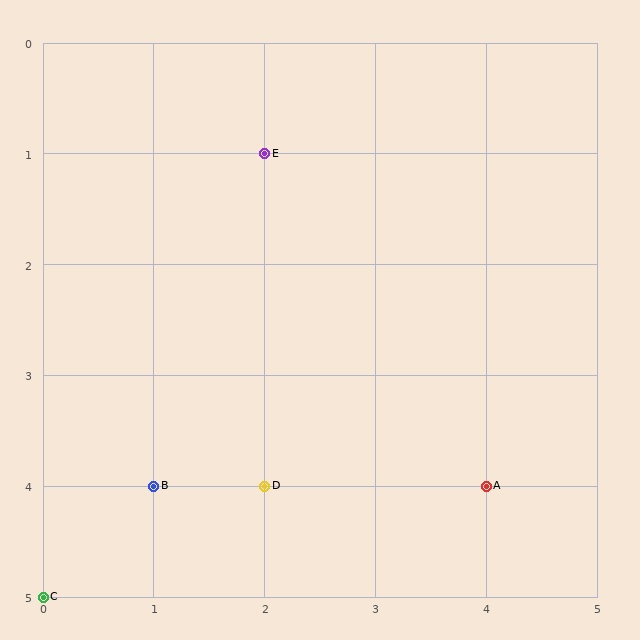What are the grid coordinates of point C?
Point C is at grid coordinates (0, 5).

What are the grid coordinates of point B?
Point B is at grid coordinates (1, 4).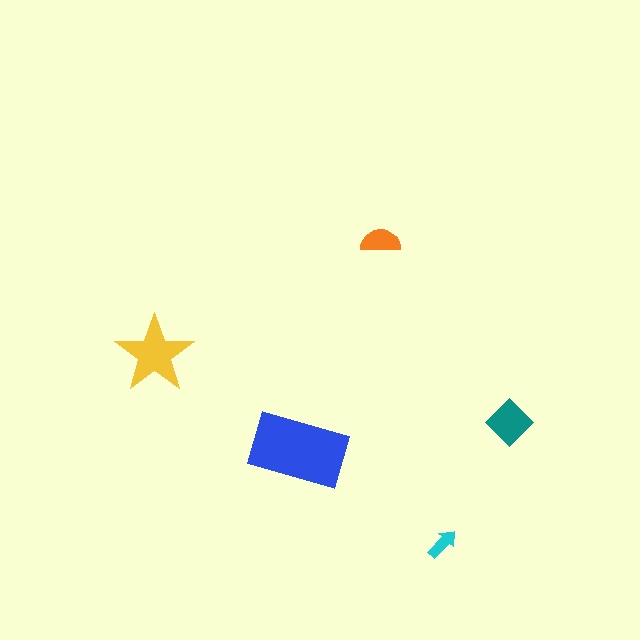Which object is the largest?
The blue rectangle.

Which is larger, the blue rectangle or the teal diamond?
The blue rectangle.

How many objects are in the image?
There are 5 objects in the image.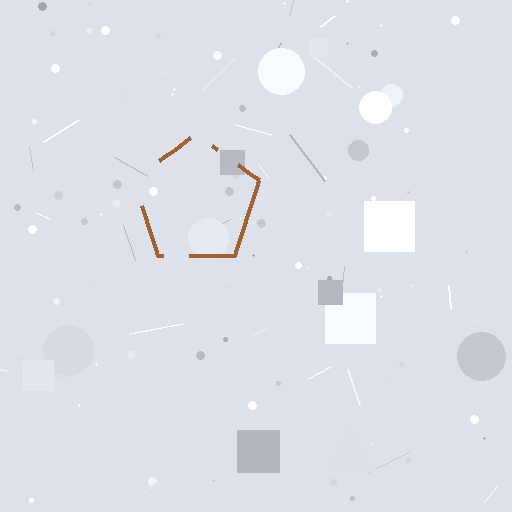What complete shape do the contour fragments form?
The contour fragments form a pentagon.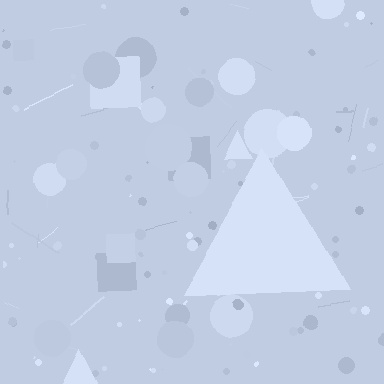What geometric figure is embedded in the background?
A triangle is embedded in the background.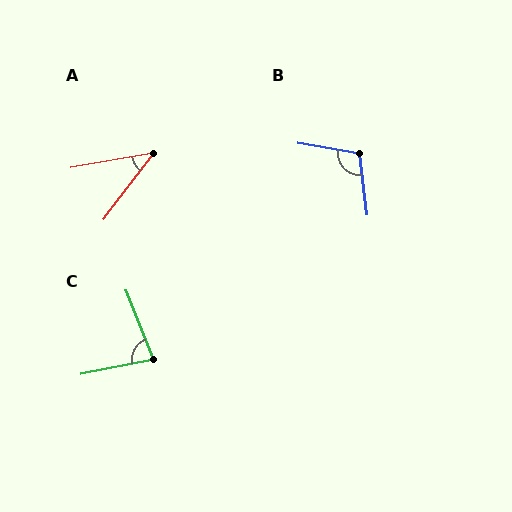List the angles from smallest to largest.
A (43°), C (80°), B (106°).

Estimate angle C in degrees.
Approximately 80 degrees.